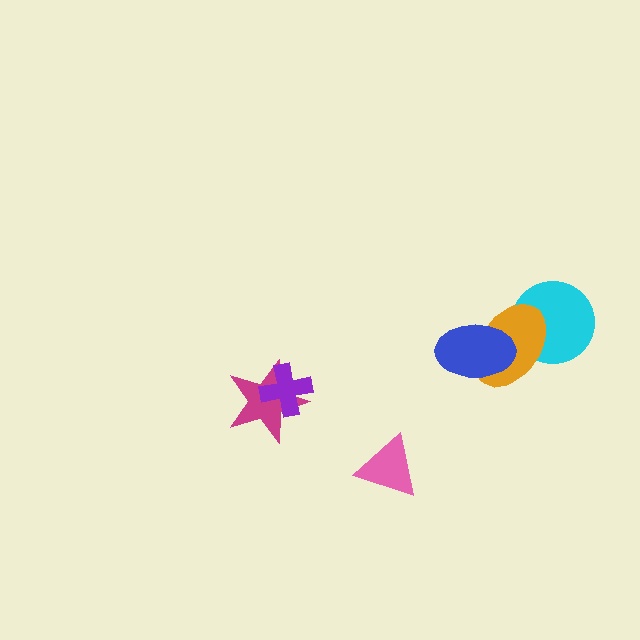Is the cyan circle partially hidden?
Yes, it is partially covered by another shape.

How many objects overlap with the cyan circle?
1 object overlaps with the cyan circle.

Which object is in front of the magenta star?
The purple cross is in front of the magenta star.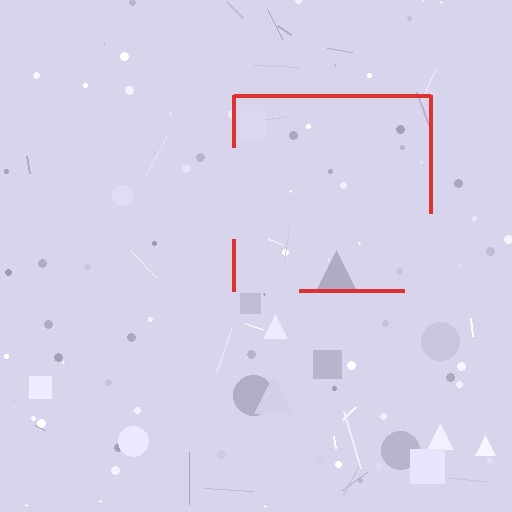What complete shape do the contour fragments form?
The contour fragments form a square.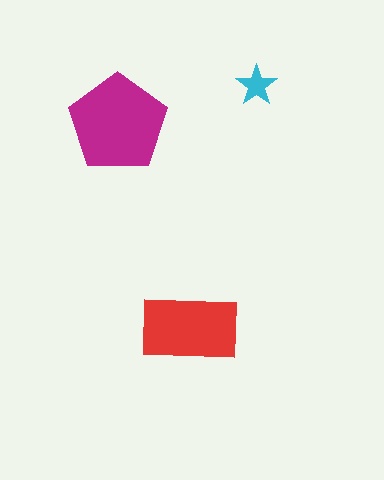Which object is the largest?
The magenta pentagon.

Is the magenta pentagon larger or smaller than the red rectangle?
Larger.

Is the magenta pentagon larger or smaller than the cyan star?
Larger.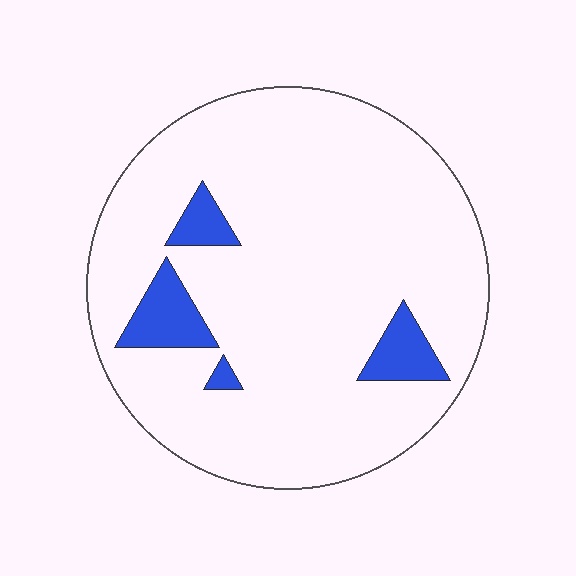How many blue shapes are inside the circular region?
4.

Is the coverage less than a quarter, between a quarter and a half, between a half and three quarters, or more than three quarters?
Less than a quarter.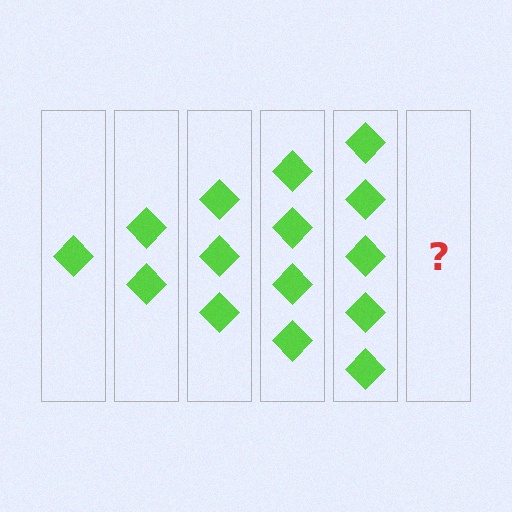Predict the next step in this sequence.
The next step is 6 diamonds.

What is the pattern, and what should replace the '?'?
The pattern is that each step adds one more diamond. The '?' should be 6 diamonds.